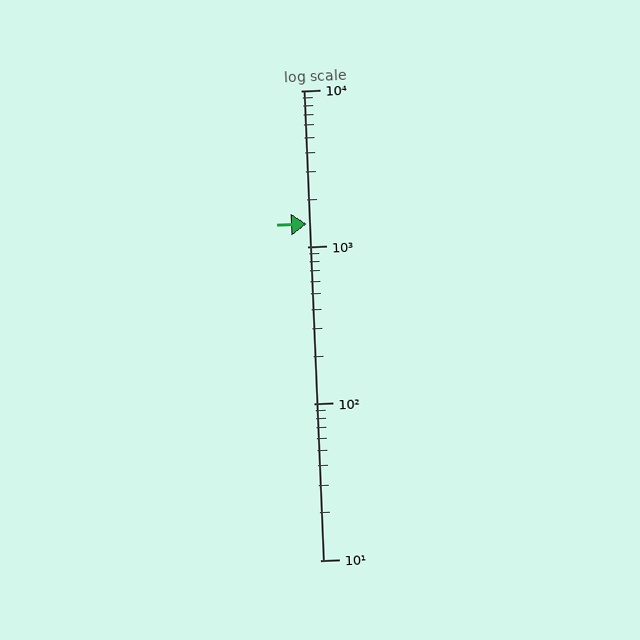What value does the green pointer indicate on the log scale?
The pointer indicates approximately 1400.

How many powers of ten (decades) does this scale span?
The scale spans 3 decades, from 10 to 10000.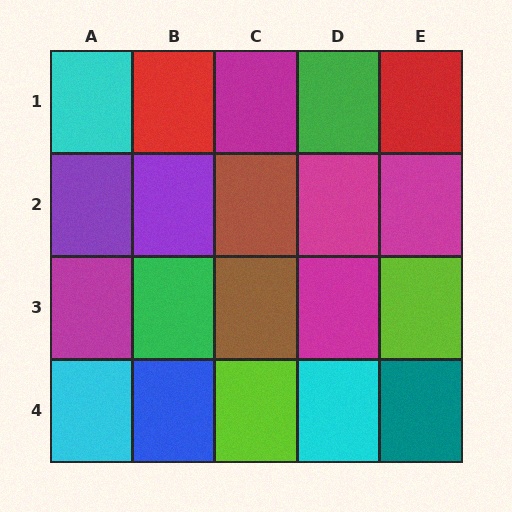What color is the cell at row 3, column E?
Lime.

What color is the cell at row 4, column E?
Teal.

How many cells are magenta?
5 cells are magenta.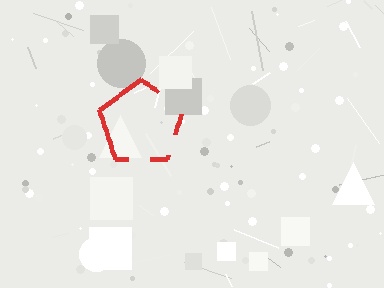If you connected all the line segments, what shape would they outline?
They would outline a pentagon.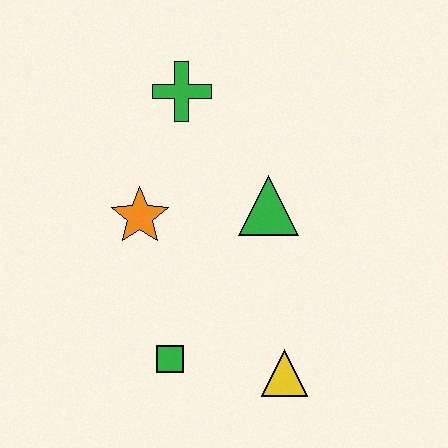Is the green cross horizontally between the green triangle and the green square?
Yes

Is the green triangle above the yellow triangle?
Yes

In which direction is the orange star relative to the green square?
The orange star is above the green square.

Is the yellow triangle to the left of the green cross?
No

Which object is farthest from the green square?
The green cross is farthest from the green square.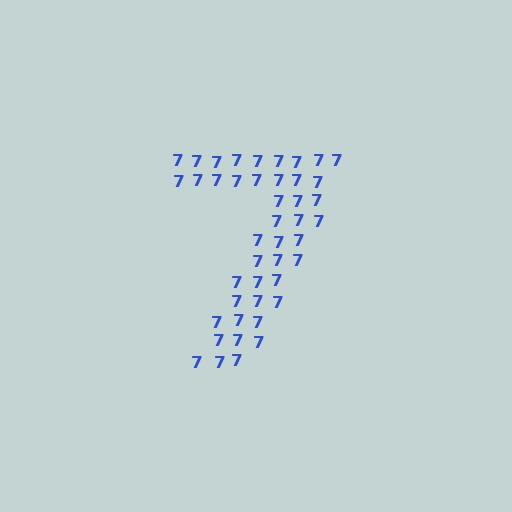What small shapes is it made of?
It is made of small digit 7's.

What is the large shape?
The large shape is the digit 7.